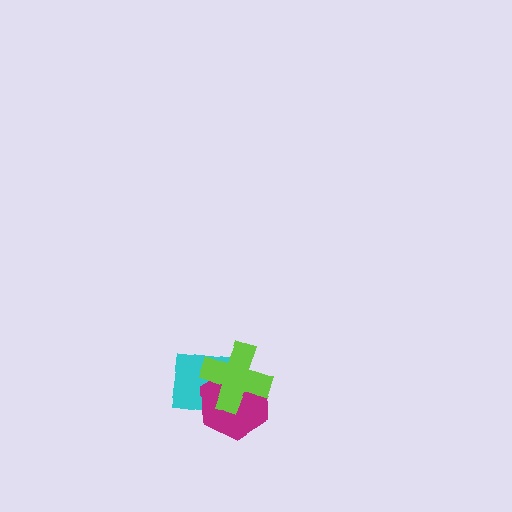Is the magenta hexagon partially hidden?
Yes, it is partially covered by another shape.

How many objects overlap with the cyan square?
2 objects overlap with the cyan square.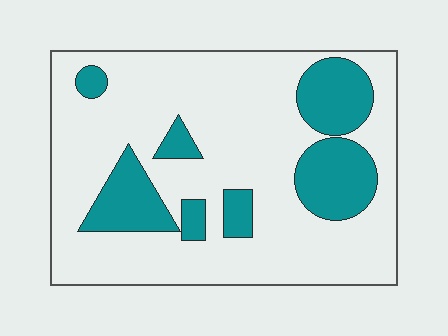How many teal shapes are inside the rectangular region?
7.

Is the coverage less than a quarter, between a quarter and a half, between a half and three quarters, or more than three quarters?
Less than a quarter.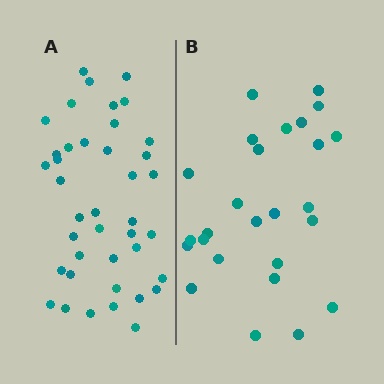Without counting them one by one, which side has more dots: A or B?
Region A (the left region) has more dots.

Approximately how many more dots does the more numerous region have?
Region A has approximately 15 more dots than region B.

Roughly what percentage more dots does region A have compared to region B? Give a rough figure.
About 55% more.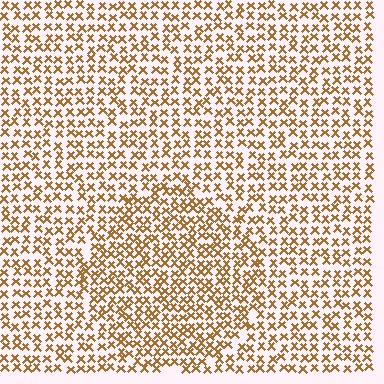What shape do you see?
I see a circle.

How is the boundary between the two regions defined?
The boundary is defined by a change in element density (approximately 1.4x ratio). All elements are the same color, size, and shape.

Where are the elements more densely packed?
The elements are more densely packed inside the circle boundary.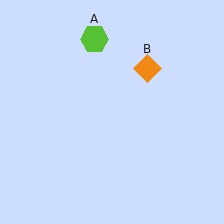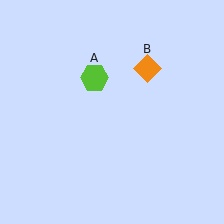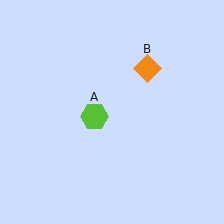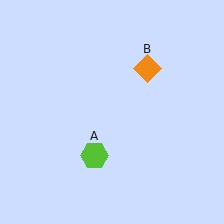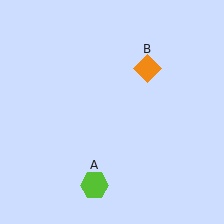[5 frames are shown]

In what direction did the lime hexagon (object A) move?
The lime hexagon (object A) moved down.